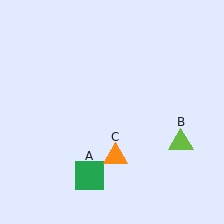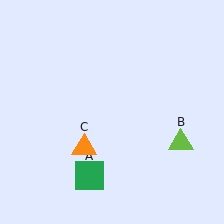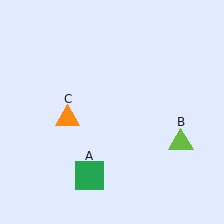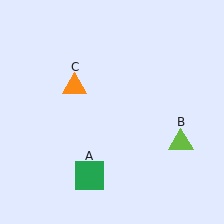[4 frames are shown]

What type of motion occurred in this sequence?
The orange triangle (object C) rotated clockwise around the center of the scene.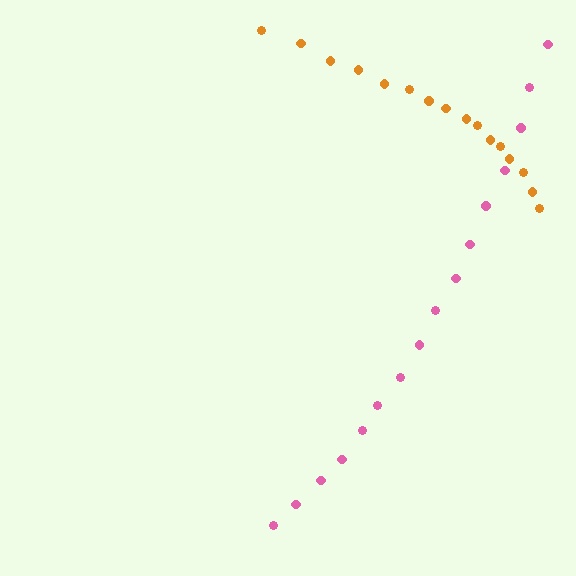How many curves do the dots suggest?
There are 2 distinct paths.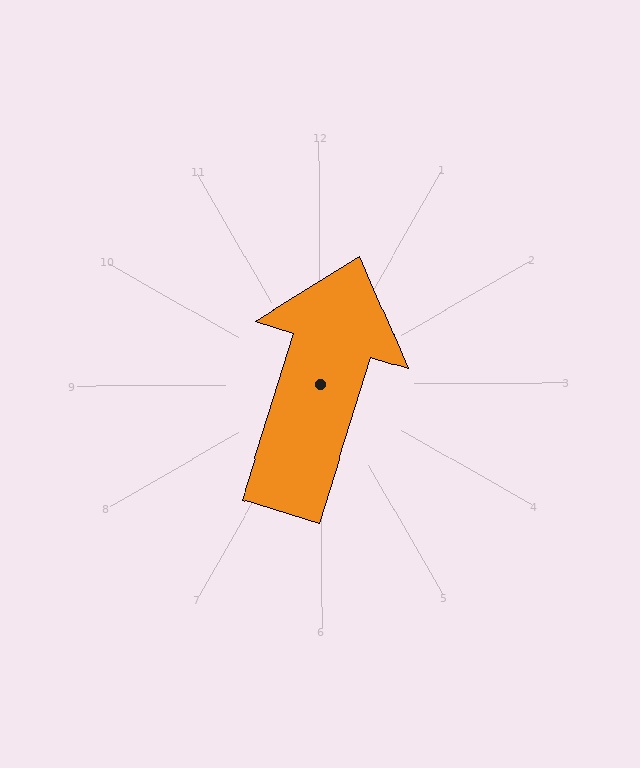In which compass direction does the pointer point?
North.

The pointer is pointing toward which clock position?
Roughly 1 o'clock.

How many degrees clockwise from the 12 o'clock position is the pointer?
Approximately 17 degrees.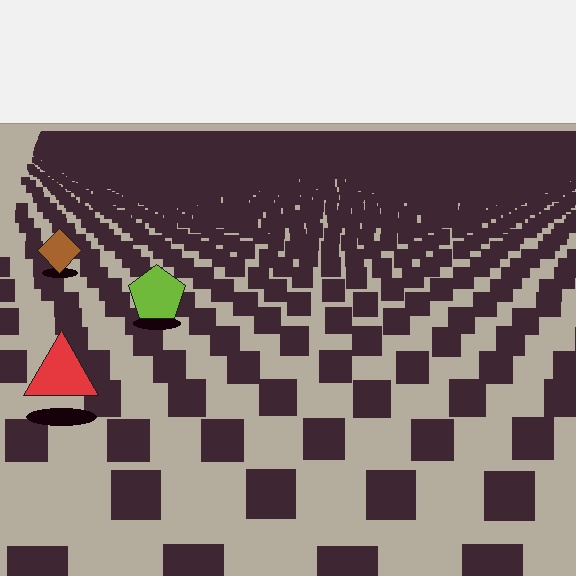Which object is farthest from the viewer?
The brown diamond is farthest from the viewer. It appears smaller and the ground texture around it is denser.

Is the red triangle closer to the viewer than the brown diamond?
Yes. The red triangle is closer — you can tell from the texture gradient: the ground texture is coarser near it.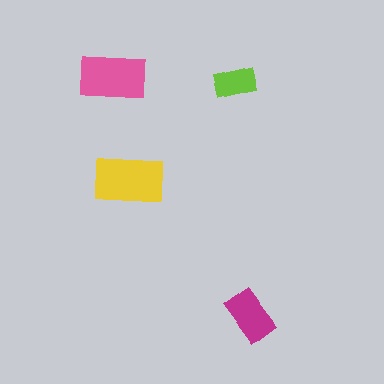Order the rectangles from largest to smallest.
the yellow one, the pink one, the magenta one, the lime one.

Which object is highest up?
The lime rectangle is topmost.